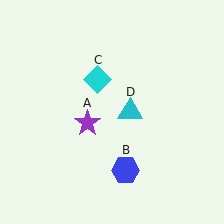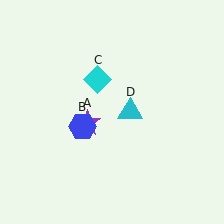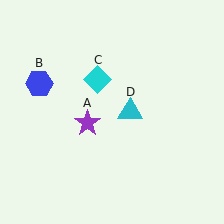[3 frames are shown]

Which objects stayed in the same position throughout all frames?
Purple star (object A) and cyan diamond (object C) and cyan triangle (object D) remained stationary.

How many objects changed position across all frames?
1 object changed position: blue hexagon (object B).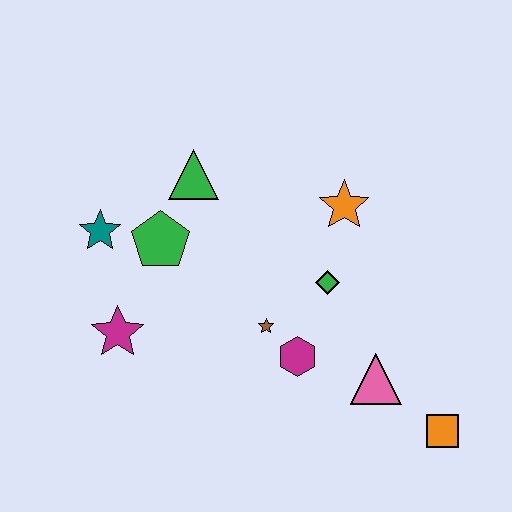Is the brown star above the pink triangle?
Yes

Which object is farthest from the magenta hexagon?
The teal star is farthest from the magenta hexagon.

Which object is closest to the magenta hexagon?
The brown star is closest to the magenta hexagon.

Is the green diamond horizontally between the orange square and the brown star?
Yes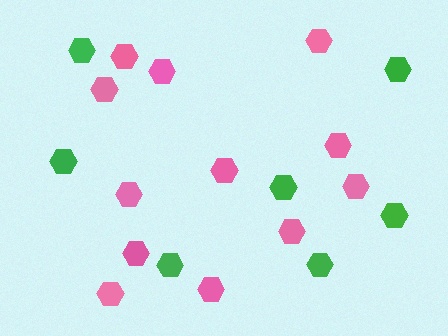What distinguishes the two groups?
There are 2 groups: one group of green hexagons (7) and one group of pink hexagons (12).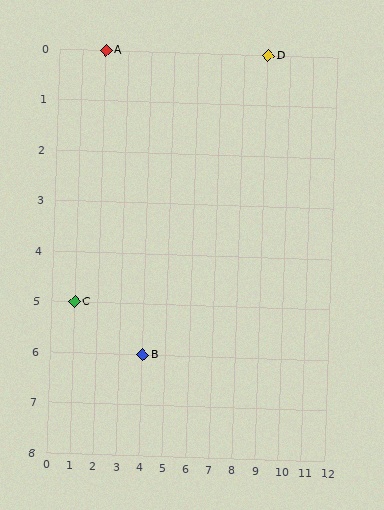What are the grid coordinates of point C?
Point C is at grid coordinates (1, 5).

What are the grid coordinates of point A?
Point A is at grid coordinates (2, 0).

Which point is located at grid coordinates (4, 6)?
Point B is at (4, 6).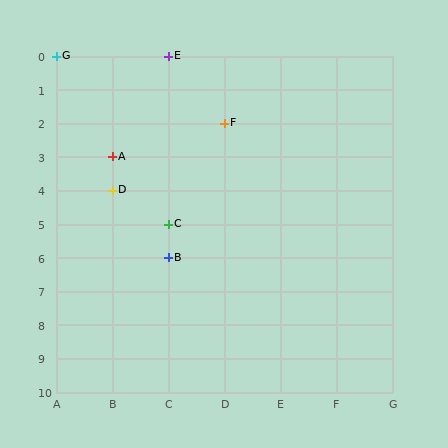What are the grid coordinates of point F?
Point F is at grid coordinates (D, 2).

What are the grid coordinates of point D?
Point D is at grid coordinates (B, 4).